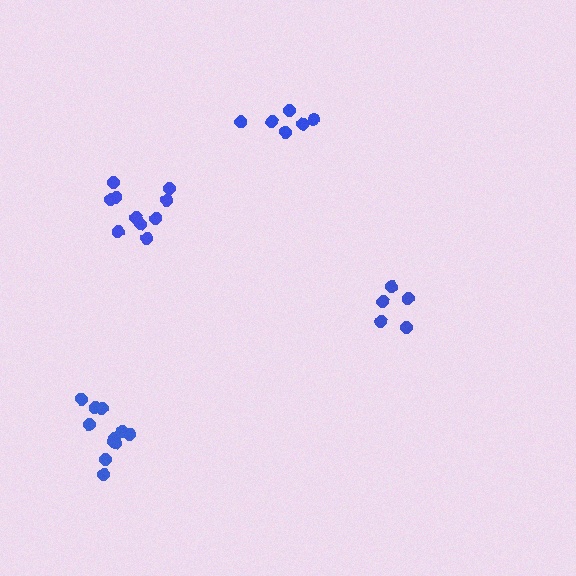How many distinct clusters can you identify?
There are 4 distinct clusters.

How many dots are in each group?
Group 1: 5 dots, Group 2: 10 dots, Group 3: 11 dots, Group 4: 6 dots (32 total).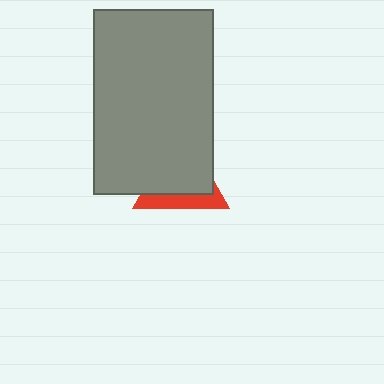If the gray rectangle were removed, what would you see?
You would see the complete red triangle.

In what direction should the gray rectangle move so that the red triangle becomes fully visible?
The gray rectangle should move toward the upper-left. That is the shortest direction to clear the overlap and leave the red triangle fully visible.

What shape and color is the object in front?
The object in front is a gray rectangle.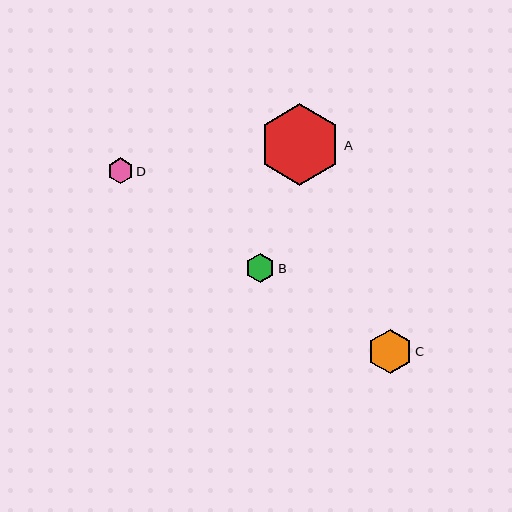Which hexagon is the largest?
Hexagon A is the largest with a size of approximately 81 pixels.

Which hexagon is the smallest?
Hexagon D is the smallest with a size of approximately 26 pixels.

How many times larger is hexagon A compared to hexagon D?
Hexagon A is approximately 3.1 times the size of hexagon D.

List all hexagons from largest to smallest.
From largest to smallest: A, C, B, D.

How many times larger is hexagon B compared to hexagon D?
Hexagon B is approximately 1.1 times the size of hexagon D.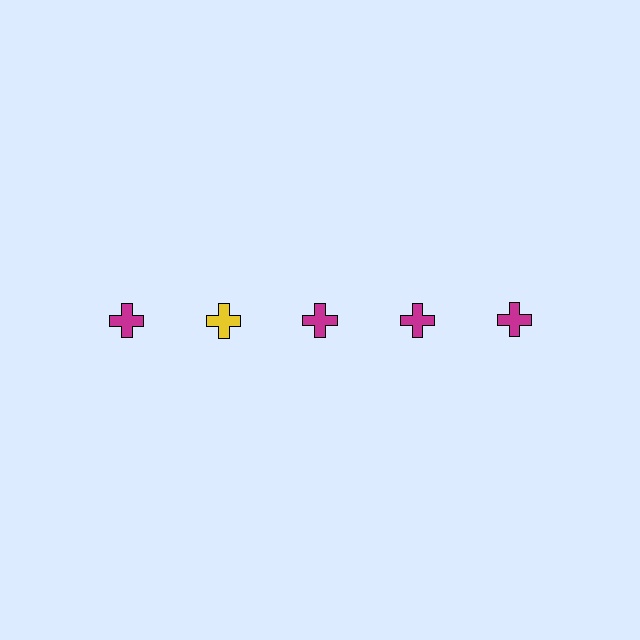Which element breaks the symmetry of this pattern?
The yellow cross in the top row, second from left column breaks the symmetry. All other shapes are magenta crosses.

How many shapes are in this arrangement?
There are 5 shapes arranged in a grid pattern.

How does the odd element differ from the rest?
It has a different color: yellow instead of magenta.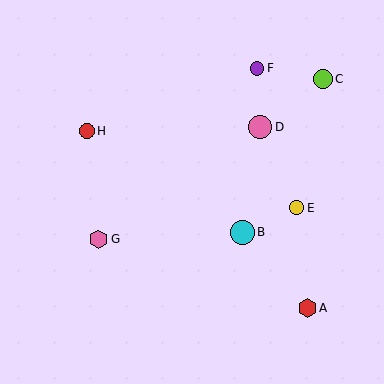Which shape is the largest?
The cyan circle (labeled B) is the largest.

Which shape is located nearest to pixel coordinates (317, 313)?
The red hexagon (labeled A) at (307, 308) is nearest to that location.